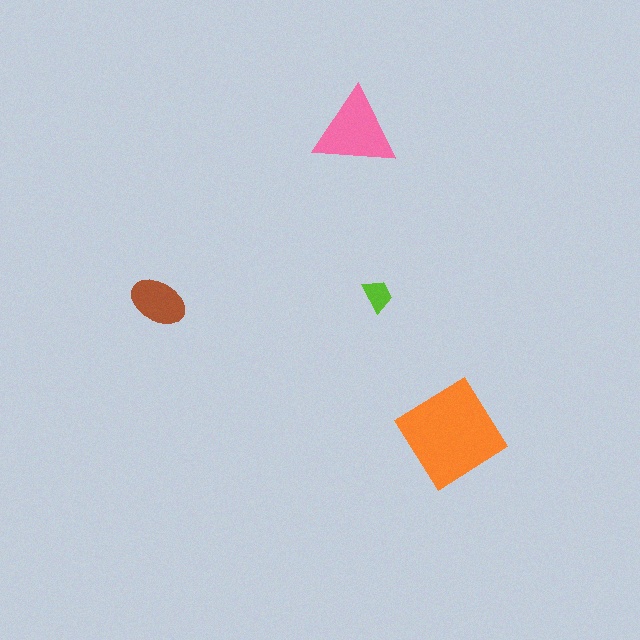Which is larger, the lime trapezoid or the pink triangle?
The pink triangle.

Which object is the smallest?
The lime trapezoid.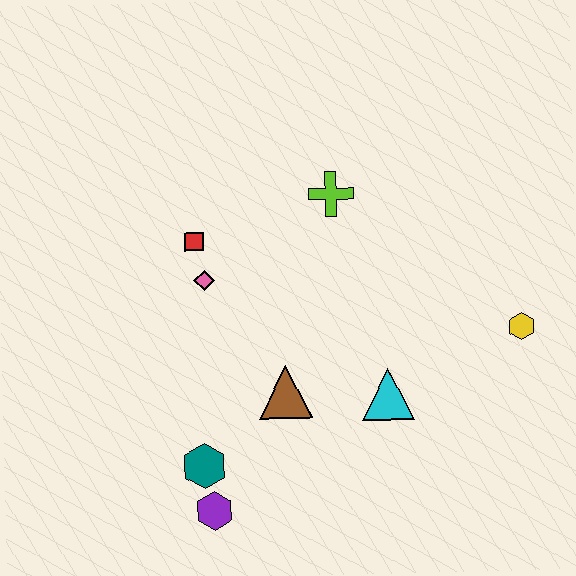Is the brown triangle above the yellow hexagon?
No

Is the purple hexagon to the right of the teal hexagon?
Yes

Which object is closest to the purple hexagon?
The teal hexagon is closest to the purple hexagon.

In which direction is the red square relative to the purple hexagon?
The red square is above the purple hexagon.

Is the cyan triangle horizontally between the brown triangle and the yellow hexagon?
Yes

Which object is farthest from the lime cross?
The purple hexagon is farthest from the lime cross.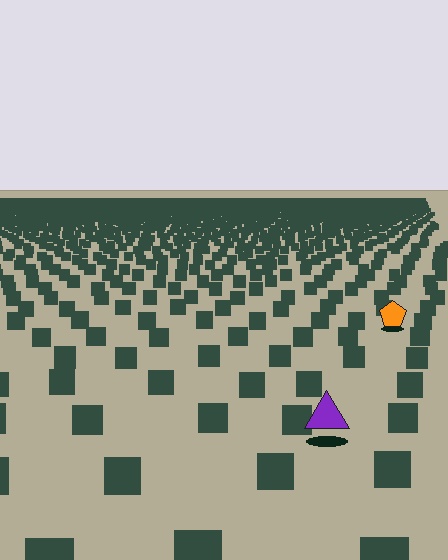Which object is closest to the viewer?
The purple triangle is closest. The texture marks near it are larger and more spread out.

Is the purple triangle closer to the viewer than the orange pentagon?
Yes. The purple triangle is closer — you can tell from the texture gradient: the ground texture is coarser near it.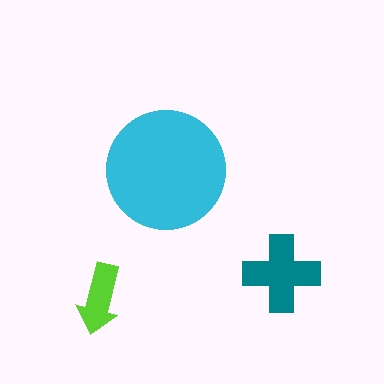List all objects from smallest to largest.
The lime arrow, the teal cross, the cyan circle.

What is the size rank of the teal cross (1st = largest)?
2nd.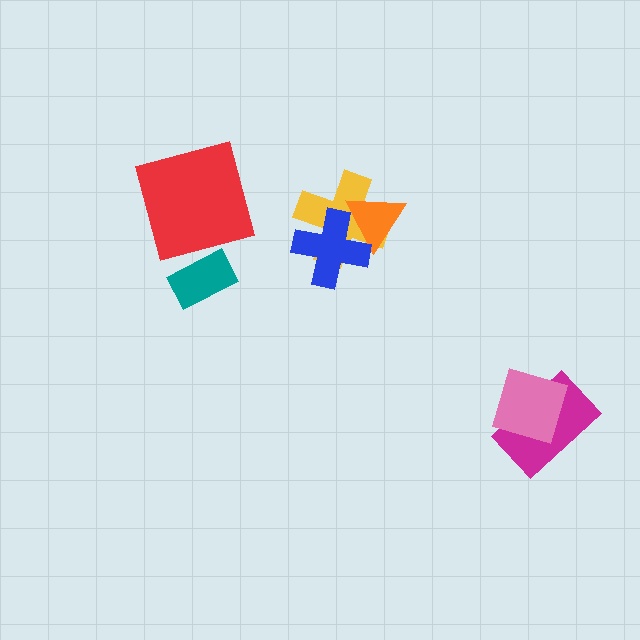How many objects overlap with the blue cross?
2 objects overlap with the blue cross.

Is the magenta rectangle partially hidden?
Yes, it is partially covered by another shape.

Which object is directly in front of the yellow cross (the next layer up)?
The orange triangle is directly in front of the yellow cross.